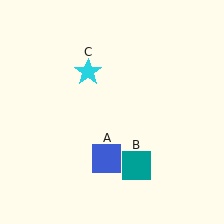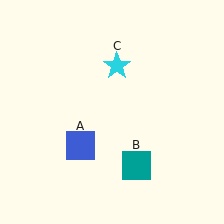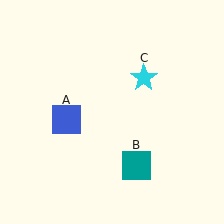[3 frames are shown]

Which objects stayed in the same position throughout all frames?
Teal square (object B) remained stationary.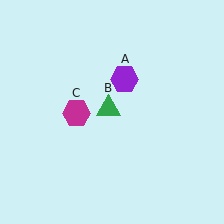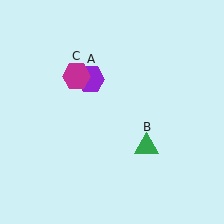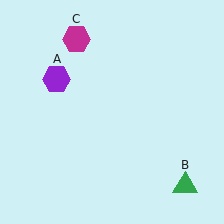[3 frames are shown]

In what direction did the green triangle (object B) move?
The green triangle (object B) moved down and to the right.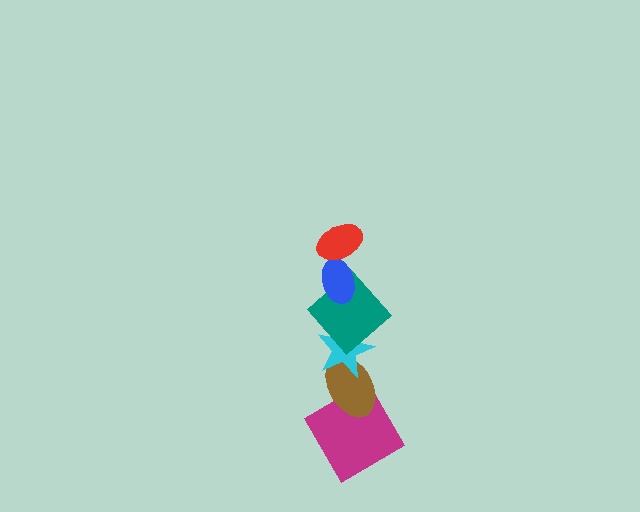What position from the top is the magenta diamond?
The magenta diamond is 6th from the top.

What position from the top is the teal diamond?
The teal diamond is 3rd from the top.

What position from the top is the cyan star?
The cyan star is 4th from the top.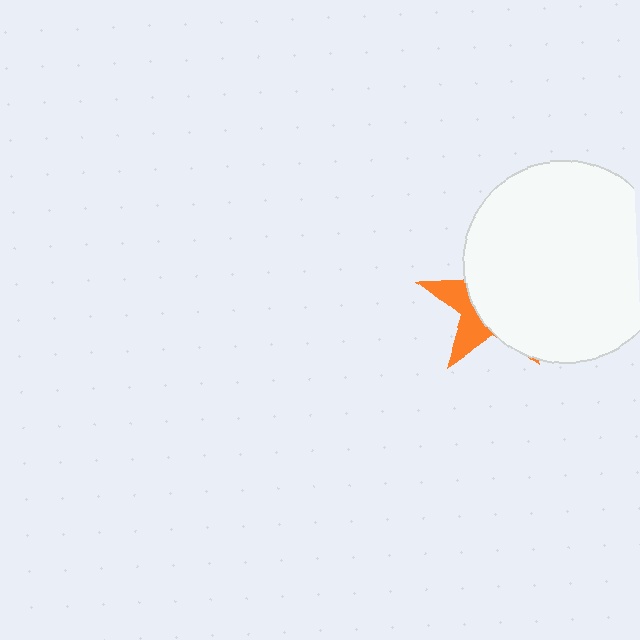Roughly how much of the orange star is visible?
A small part of it is visible (roughly 31%).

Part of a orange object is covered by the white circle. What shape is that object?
It is a star.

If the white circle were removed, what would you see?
You would see the complete orange star.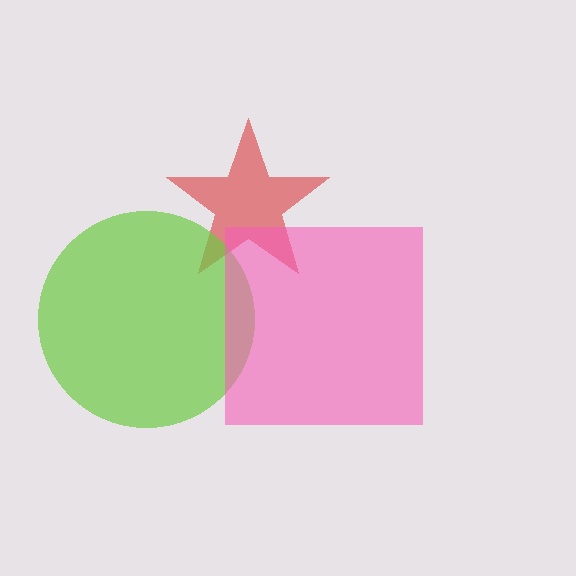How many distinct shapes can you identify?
There are 3 distinct shapes: a red star, a lime circle, a pink square.